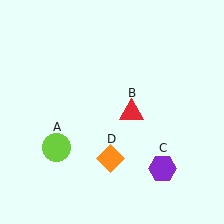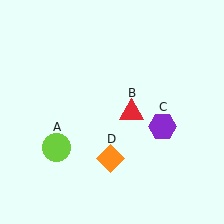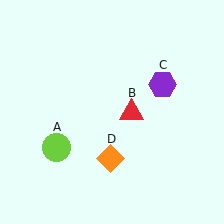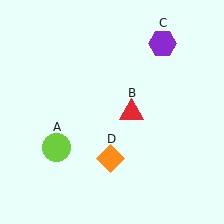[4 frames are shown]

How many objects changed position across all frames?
1 object changed position: purple hexagon (object C).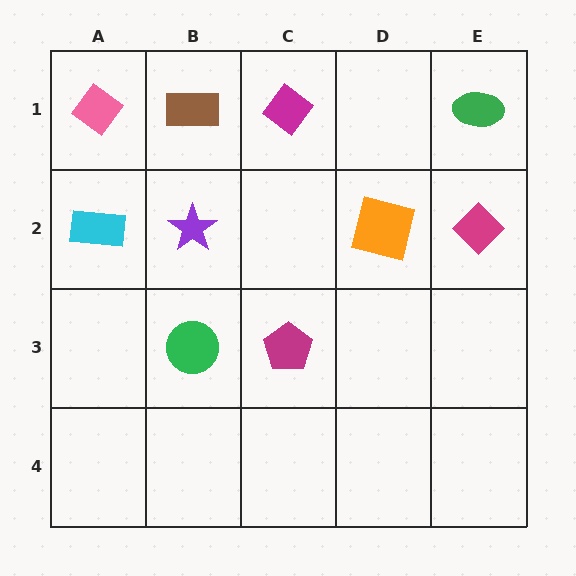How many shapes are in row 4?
0 shapes.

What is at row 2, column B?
A purple star.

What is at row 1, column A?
A pink diamond.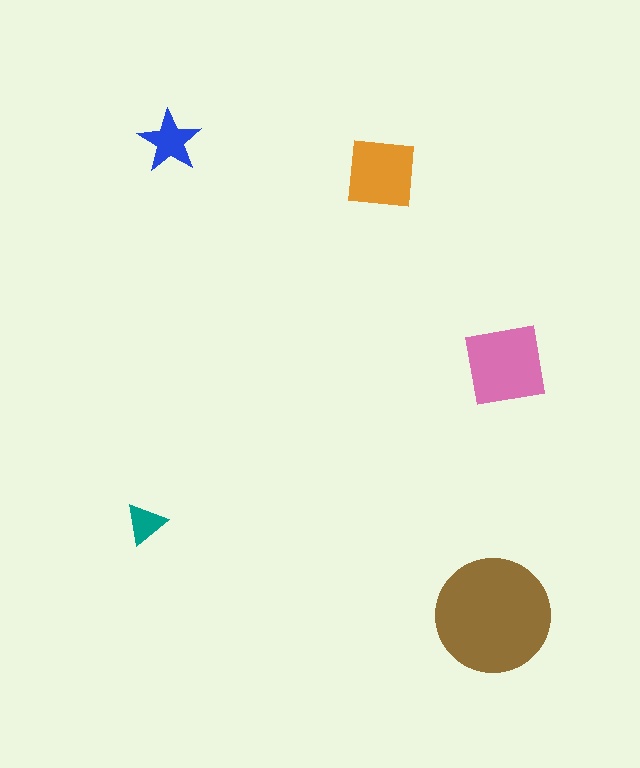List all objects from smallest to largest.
The teal triangle, the blue star, the orange square, the pink square, the brown circle.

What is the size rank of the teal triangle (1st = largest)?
5th.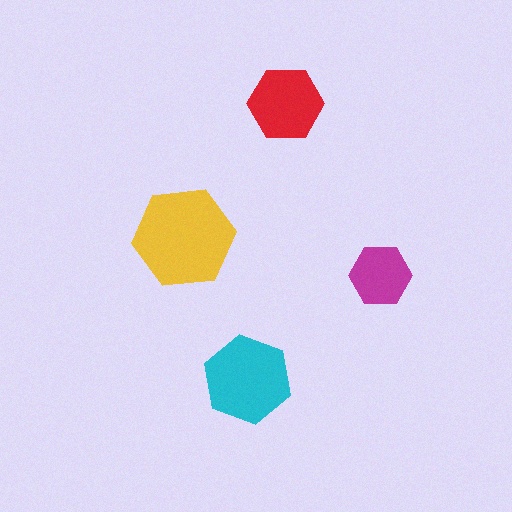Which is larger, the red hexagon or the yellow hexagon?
The yellow one.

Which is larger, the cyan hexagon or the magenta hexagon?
The cyan one.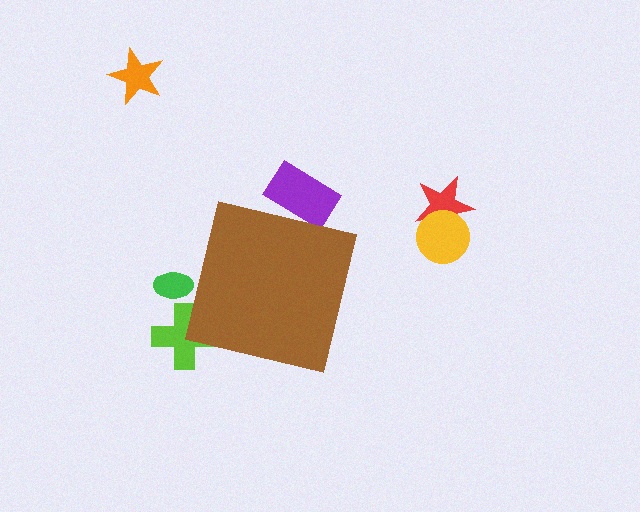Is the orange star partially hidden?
No, the orange star is fully visible.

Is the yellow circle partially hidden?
No, the yellow circle is fully visible.